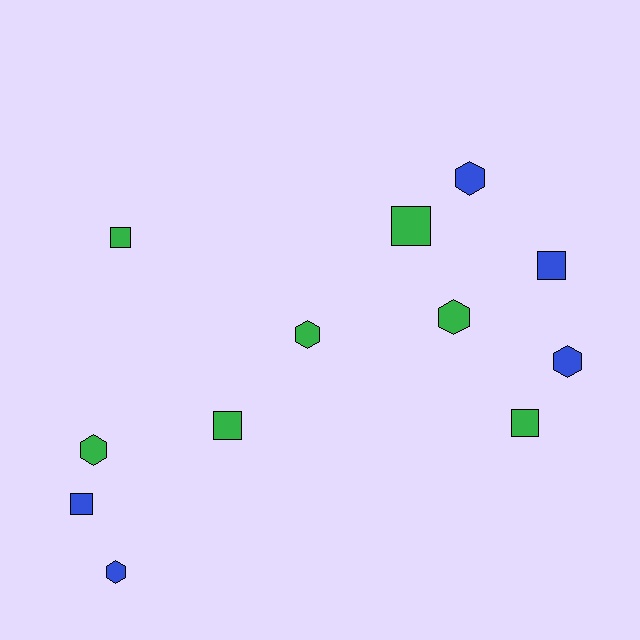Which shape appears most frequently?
Square, with 6 objects.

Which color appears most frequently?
Green, with 7 objects.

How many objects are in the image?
There are 12 objects.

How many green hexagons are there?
There are 3 green hexagons.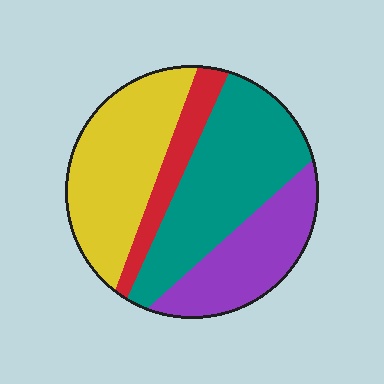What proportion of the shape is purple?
Purple takes up between a sixth and a third of the shape.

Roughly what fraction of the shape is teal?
Teal covers 35% of the shape.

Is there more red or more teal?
Teal.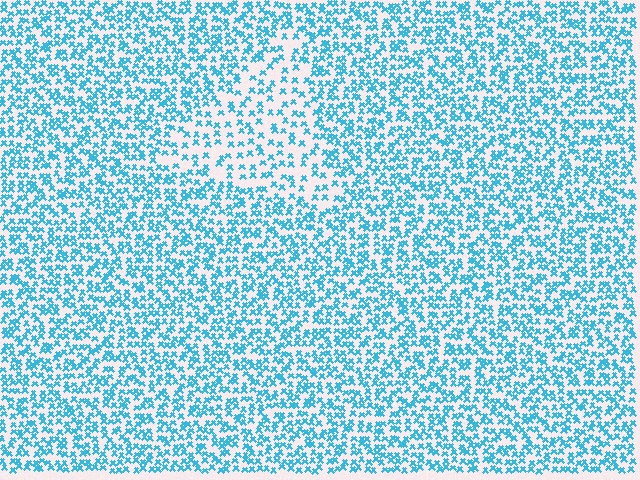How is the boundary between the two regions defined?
The boundary is defined by a change in element density (approximately 1.9x ratio). All elements are the same color, size, and shape.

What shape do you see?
I see a triangle.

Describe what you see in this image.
The image contains small cyan elements arranged at two different densities. A triangle-shaped region is visible where the elements are less densely packed than the surrounding area.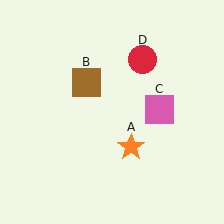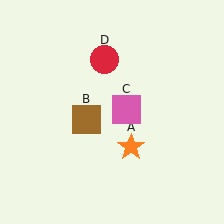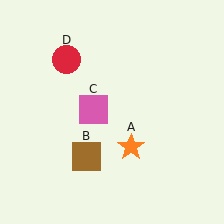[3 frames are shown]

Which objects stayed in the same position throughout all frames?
Orange star (object A) remained stationary.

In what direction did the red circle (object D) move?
The red circle (object D) moved left.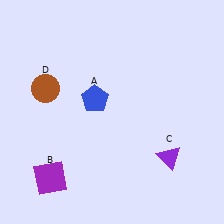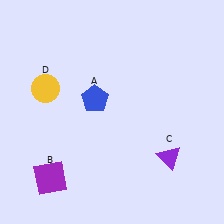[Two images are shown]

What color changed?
The circle (D) changed from brown in Image 1 to yellow in Image 2.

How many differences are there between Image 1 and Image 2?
There is 1 difference between the two images.